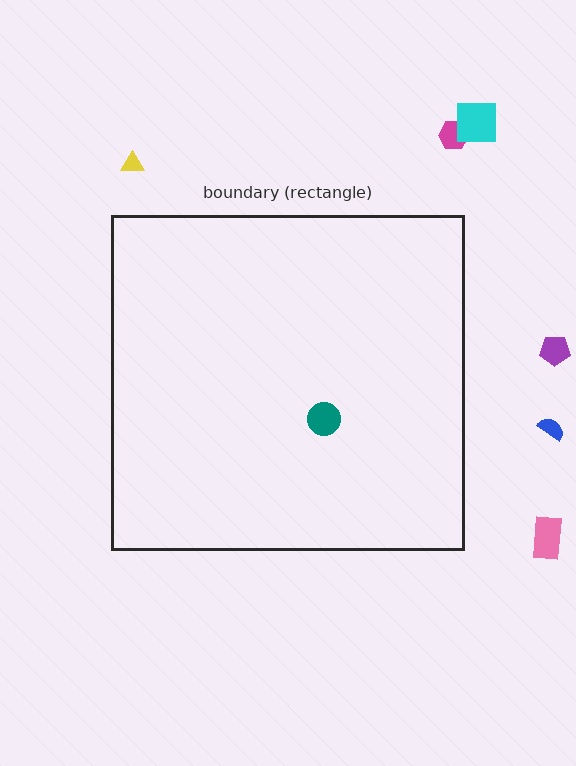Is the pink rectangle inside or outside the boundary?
Outside.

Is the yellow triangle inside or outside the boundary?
Outside.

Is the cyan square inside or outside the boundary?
Outside.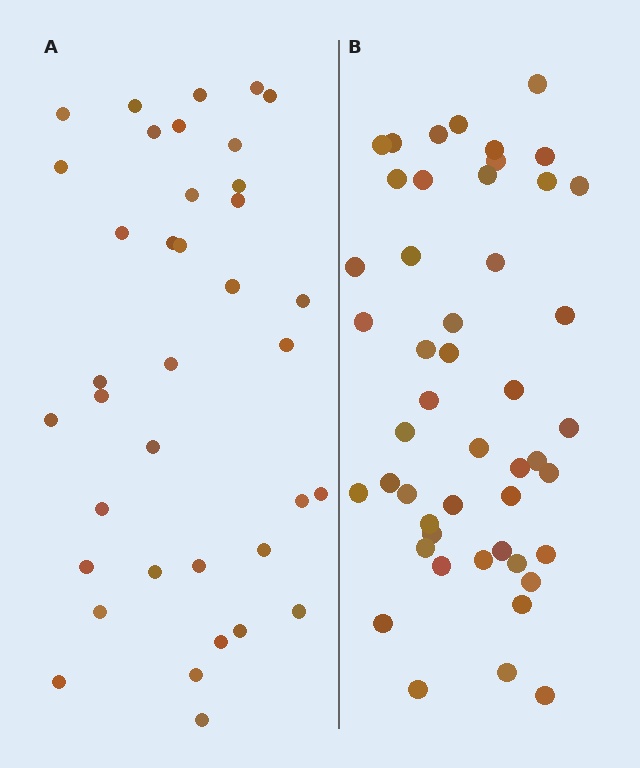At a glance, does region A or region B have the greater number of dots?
Region B (the right region) has more dots.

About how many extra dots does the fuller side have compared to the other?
Region B has roughly 12 or so more dots than region A.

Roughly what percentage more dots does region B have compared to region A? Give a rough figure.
About 30% more.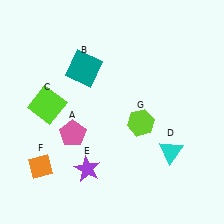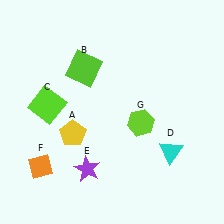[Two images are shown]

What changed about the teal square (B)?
In Image 1, B is teal. In Image 2, it changed to lime.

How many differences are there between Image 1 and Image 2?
There are 2 differences between the two images.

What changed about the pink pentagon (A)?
In Image 1, A is pink. In Image 2, it changed to yellow.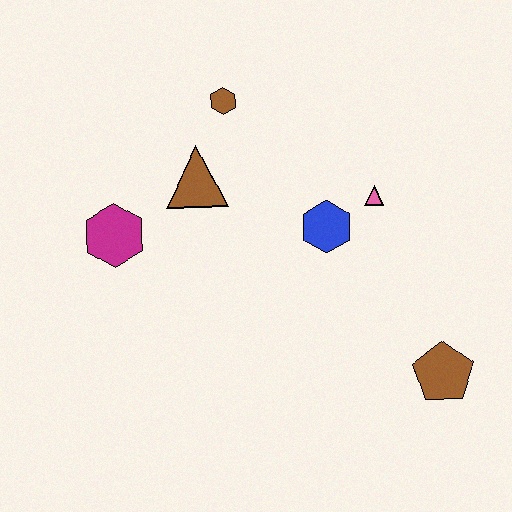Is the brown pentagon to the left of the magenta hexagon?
No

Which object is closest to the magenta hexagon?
The brown triangle is closest to the magenta hexagon.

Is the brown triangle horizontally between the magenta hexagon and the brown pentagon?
Yes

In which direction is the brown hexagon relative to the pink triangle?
The brown hexagon is to the left of the pink triangle.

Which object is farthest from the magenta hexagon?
The brown pentagon is farthest from the magenta hexagon.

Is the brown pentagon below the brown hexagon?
Yes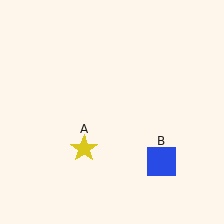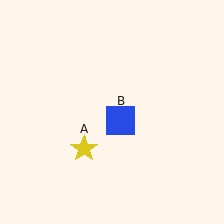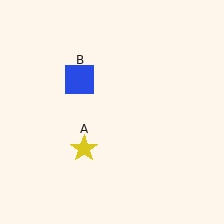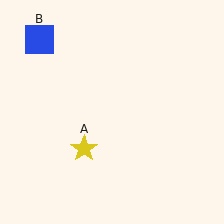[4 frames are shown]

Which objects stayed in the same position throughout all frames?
Yellow star (object A) remained stationary.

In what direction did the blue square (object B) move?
The blue square (object B) moved up and to the left.